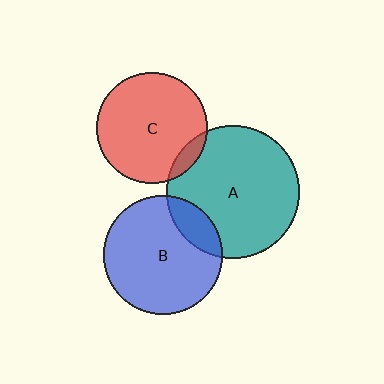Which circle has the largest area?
Circle A (teal).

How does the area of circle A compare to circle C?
Approximately 1.4 times.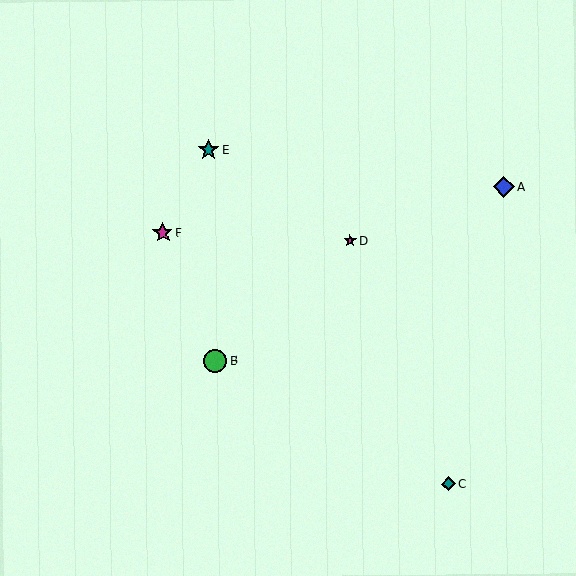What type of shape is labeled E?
Shape E is a teal star.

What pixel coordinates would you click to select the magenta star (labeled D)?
Click at (350, 241) to select the magenta star D.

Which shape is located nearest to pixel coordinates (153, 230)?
The magenta star (labeled F) at (163, 233) is nearest to that location.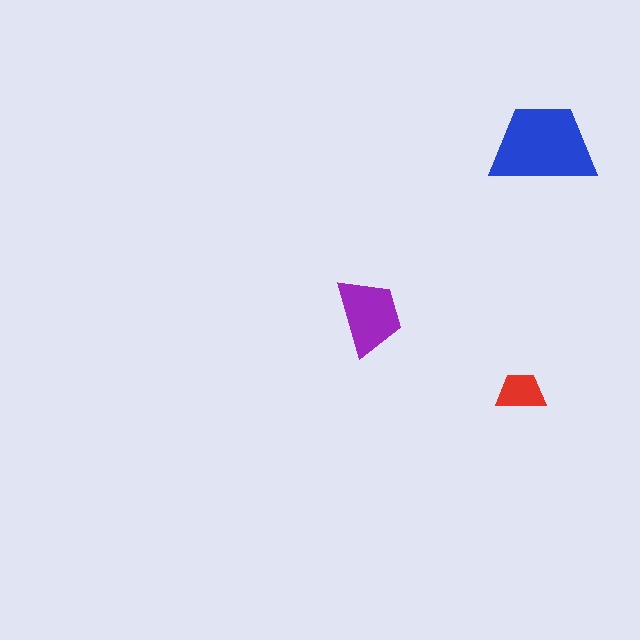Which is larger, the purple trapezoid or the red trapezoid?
The purple one.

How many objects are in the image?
There are 3 objects in the image.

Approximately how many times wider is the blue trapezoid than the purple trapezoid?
About 1.5 times wider.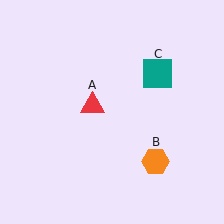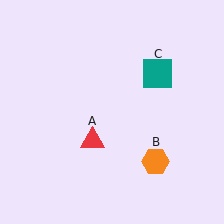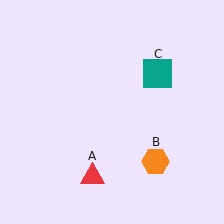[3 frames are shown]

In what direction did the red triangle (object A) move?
The red triangle (object A) moved down.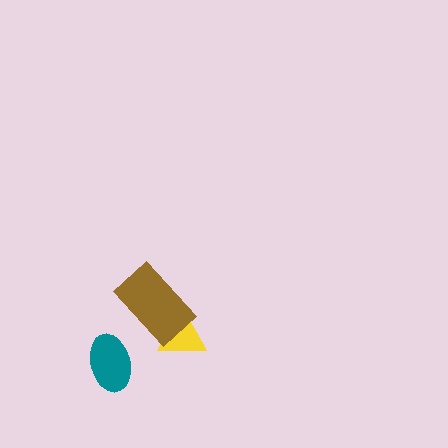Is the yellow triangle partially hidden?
Yes, it is partially covered by another shape.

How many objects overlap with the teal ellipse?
0 objects overlap with the teal ellipse.